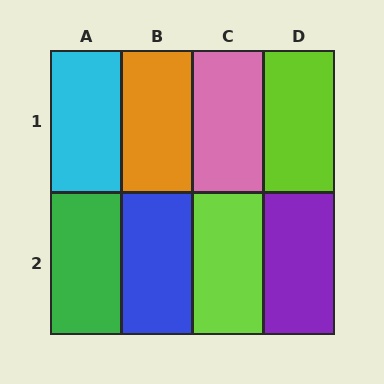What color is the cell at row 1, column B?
Orange.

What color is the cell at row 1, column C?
Pink.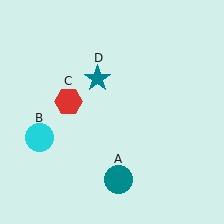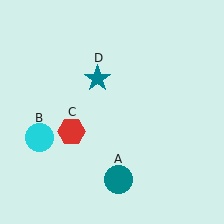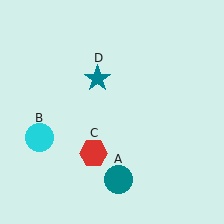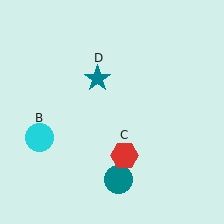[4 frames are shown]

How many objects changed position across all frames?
1 object changed position: red hexagon (object C).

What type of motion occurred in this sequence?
The red hexagon (object C) rotated counterclockwise around the center of the scene.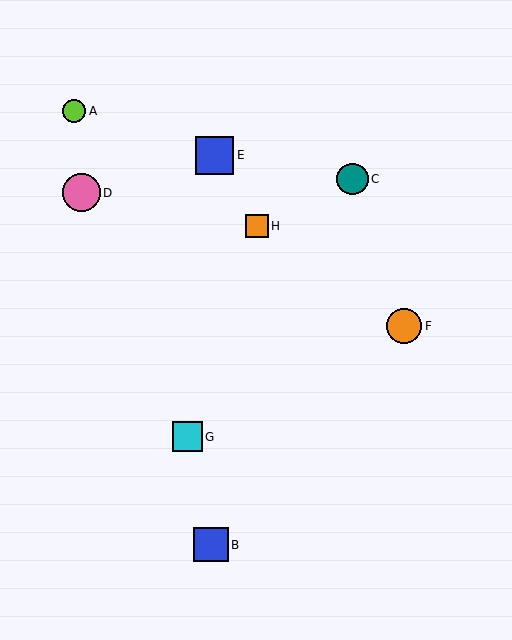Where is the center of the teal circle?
The center of the teal circle is at (353, 179).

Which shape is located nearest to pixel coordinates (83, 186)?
The pink circle (labeled D) at (81, 193) is nearest to that location.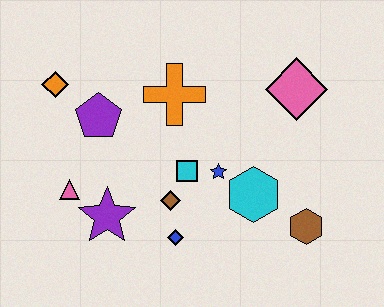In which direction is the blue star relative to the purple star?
The blue star is to the right of the purple star.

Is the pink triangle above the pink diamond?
No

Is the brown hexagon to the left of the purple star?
No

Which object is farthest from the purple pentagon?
The brown hexagon is farthest from the purple pentagon.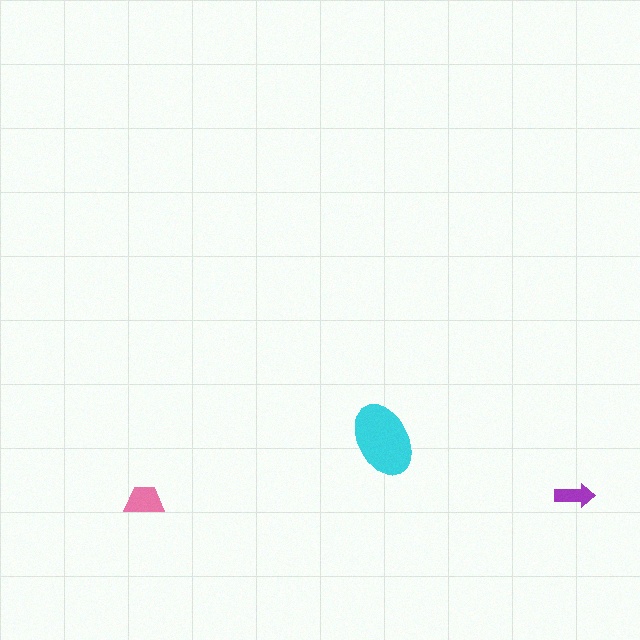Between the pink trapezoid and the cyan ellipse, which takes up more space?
The cyan ellipse.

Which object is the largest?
The cyan ellipse.